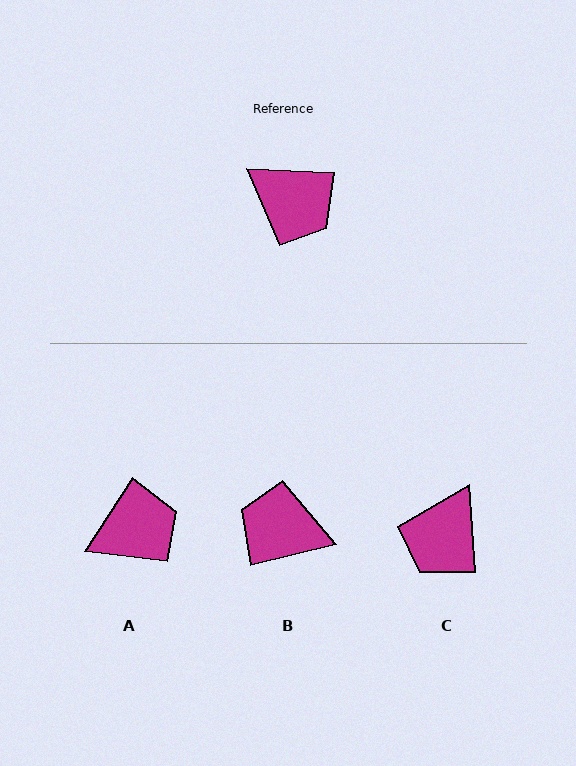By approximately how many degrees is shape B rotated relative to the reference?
Approximately 163 degrees clockwise.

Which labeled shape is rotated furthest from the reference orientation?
B, about 163 degrees away.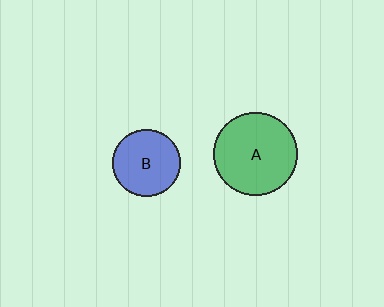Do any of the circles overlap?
No, none of the circles overlap.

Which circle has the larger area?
Circle A (green).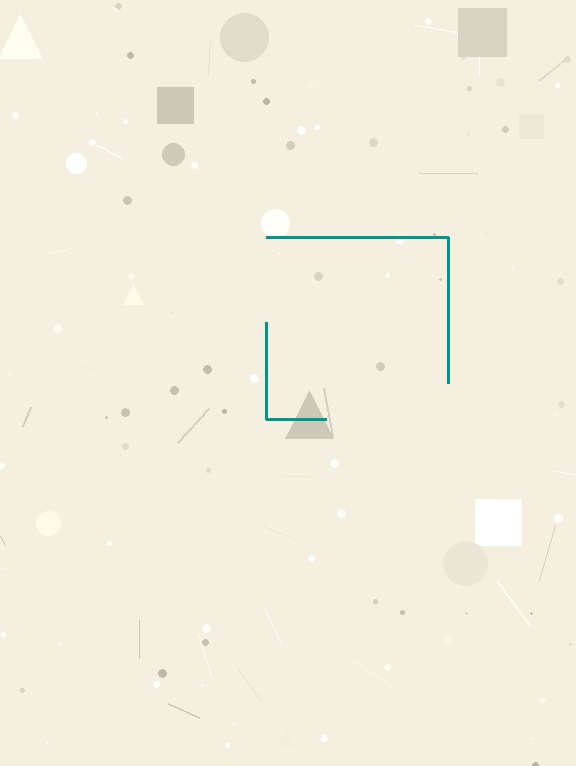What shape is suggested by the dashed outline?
The dashed outline suggests a square.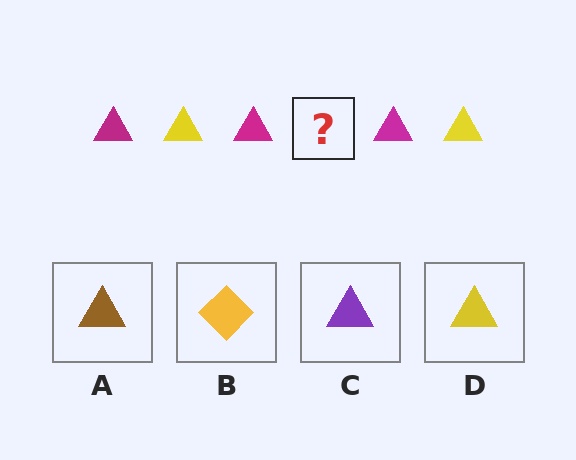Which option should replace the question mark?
Option D.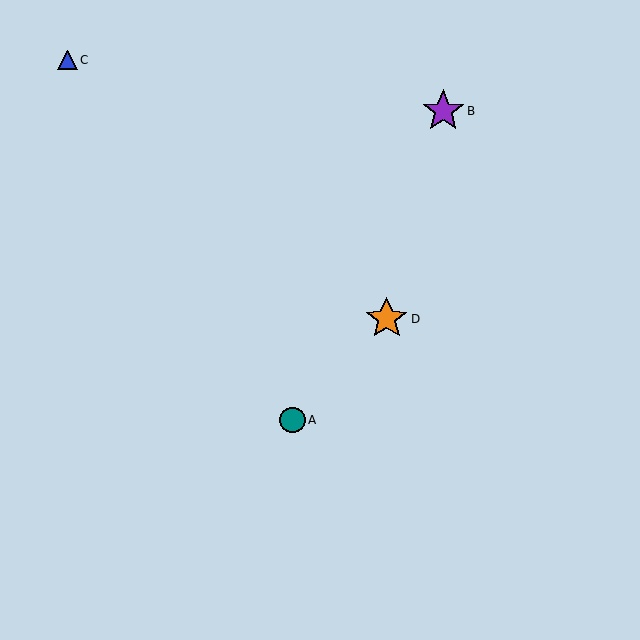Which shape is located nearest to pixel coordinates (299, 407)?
The teal circle (labeled A) at (293, 420) is nearest to that location.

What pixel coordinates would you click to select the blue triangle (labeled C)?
Click at (68, 60) to select the blue triangle C.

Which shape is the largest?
The orange star (labeled D) is the largest.